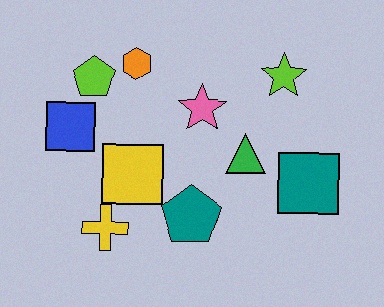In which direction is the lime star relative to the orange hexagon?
The lime star is to the right of the orange hexagon.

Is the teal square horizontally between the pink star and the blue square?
No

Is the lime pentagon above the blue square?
Yes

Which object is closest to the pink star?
The green triangle is closest to the pink star.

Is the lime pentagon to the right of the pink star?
No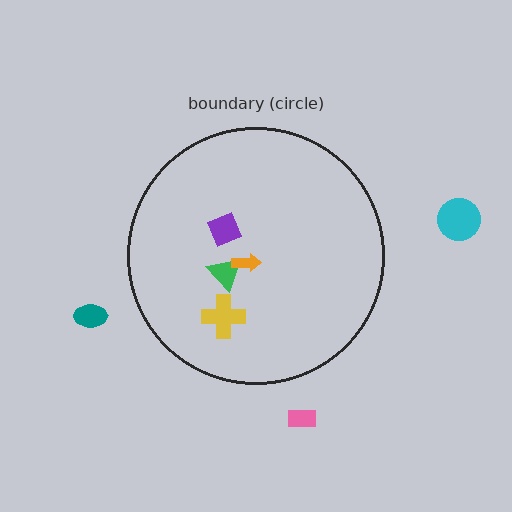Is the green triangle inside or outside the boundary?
Inside.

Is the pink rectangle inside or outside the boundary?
Outside.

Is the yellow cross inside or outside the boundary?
Inside.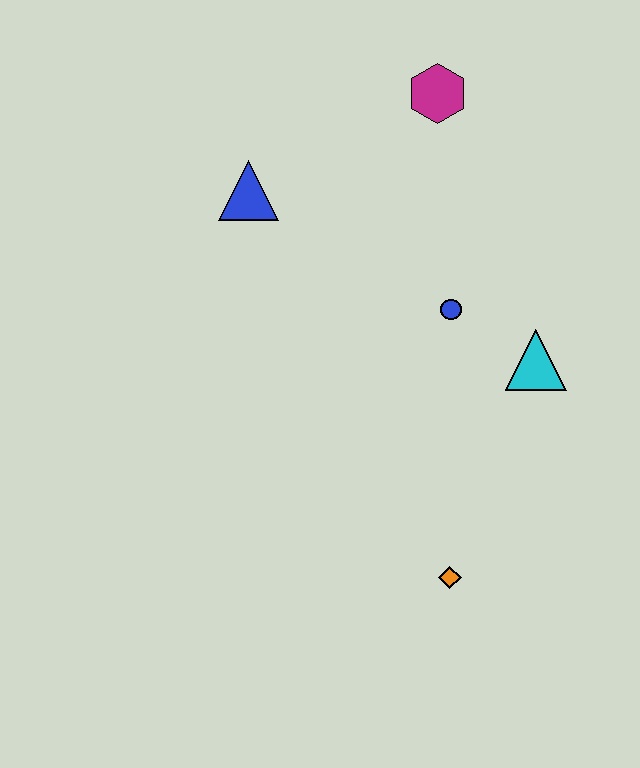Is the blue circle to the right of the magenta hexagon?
Yes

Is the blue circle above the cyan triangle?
Yes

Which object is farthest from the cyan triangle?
The blue triangle is farthest from the cyan triangle.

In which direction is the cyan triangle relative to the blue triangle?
The cyan triangle is to the right of the blue triangle.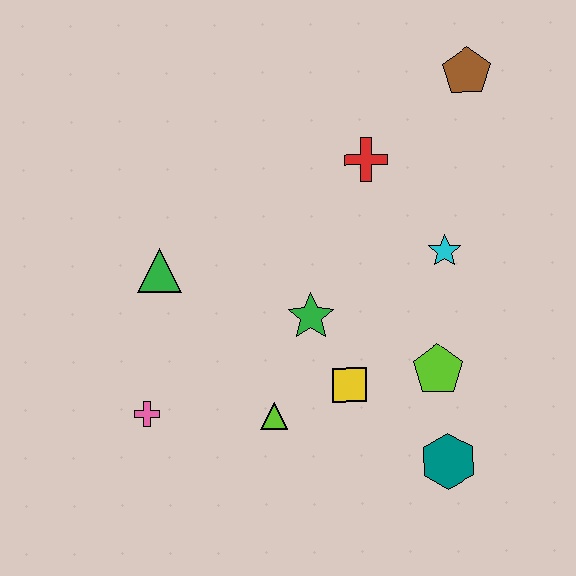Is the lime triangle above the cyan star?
No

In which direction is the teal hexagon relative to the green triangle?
The teal hexagon is to the right of the green triangle.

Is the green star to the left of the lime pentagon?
Yes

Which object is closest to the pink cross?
The lime triangle is closest to the pink cross.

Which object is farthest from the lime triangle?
The brown pentagon is farthest from the lime triangle.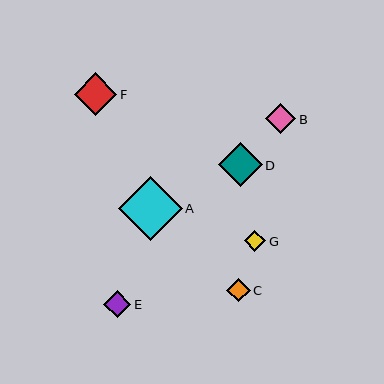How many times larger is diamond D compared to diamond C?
Diamond D is approximately 1.9 times the size of diamond C.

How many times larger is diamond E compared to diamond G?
Diamond E is approximately 1.2 times the size of diamond G.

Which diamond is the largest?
Diamond A is the largest with a size of approximately 64 pixels.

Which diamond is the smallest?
Diamond G is the smallest with a size of approximately 22 pixels.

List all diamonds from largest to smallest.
From largest to smallest: A, D, F, B, E, C, G.